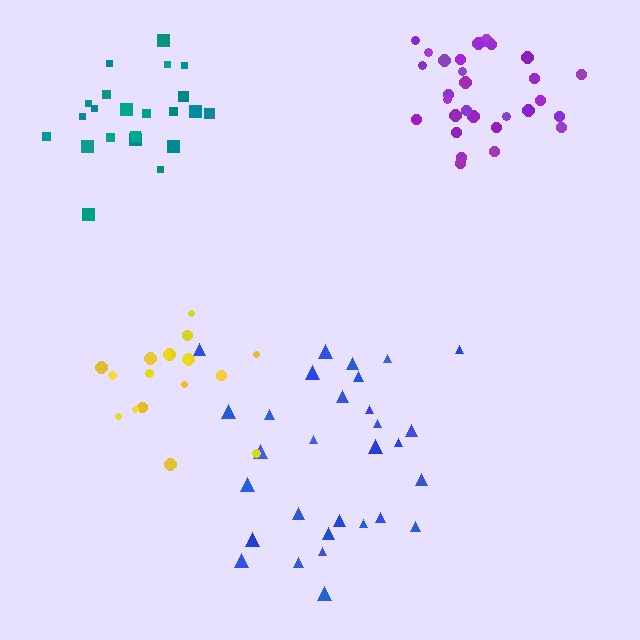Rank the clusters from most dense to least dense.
purple, teal, yellow, blue.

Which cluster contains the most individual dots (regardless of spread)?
Blue (30).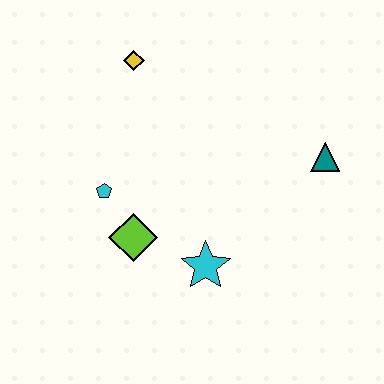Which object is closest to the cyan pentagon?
The lime diamond is closest to the cyan pentagon.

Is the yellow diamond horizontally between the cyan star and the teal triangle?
No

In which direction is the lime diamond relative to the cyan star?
The lime diamond is to the left of the cyan star.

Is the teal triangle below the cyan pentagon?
No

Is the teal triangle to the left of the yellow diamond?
No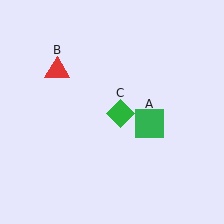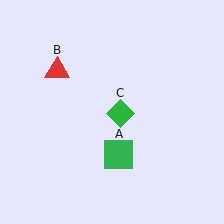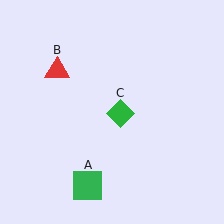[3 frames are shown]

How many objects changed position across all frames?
1 object changed position: green square (object A).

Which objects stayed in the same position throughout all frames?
Red triangle (object B) and green diamond (object C) remained stationary.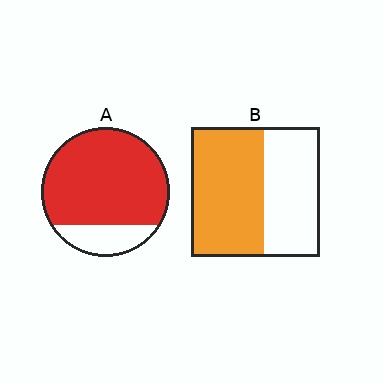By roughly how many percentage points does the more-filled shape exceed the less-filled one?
By roughly 25 percentage points (A over B).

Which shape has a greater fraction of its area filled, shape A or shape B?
Shape A.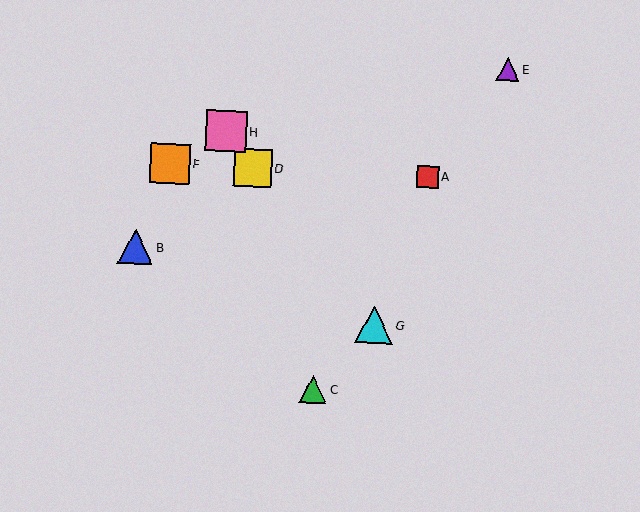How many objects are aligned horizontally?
3 objects (A, D, F) are aligned horizontally.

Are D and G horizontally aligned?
No, D is at y≈168 and G is at y≈325.